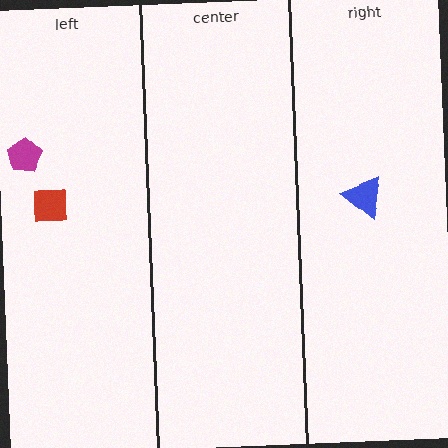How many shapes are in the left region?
2.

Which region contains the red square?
The left region.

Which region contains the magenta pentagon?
The left region.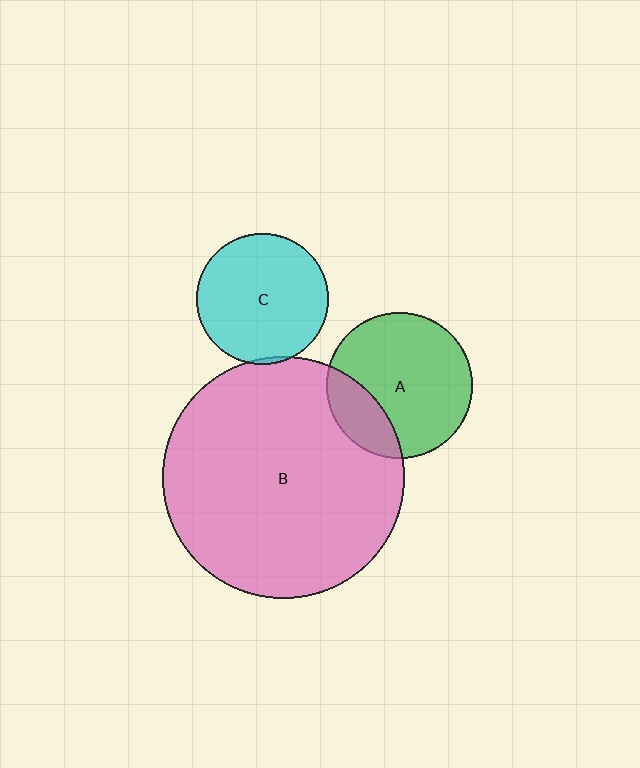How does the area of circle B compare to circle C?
Approximately 3.4 times.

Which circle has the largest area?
Circle B (pink).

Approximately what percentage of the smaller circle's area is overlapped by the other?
Approximately 5%.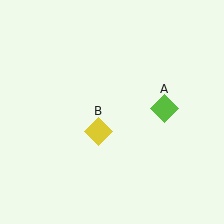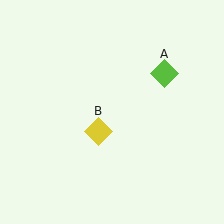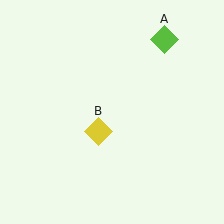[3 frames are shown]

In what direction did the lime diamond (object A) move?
The lime diamond (object A) moved up.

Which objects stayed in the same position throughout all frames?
Yellow diamond (object B) remained stationary.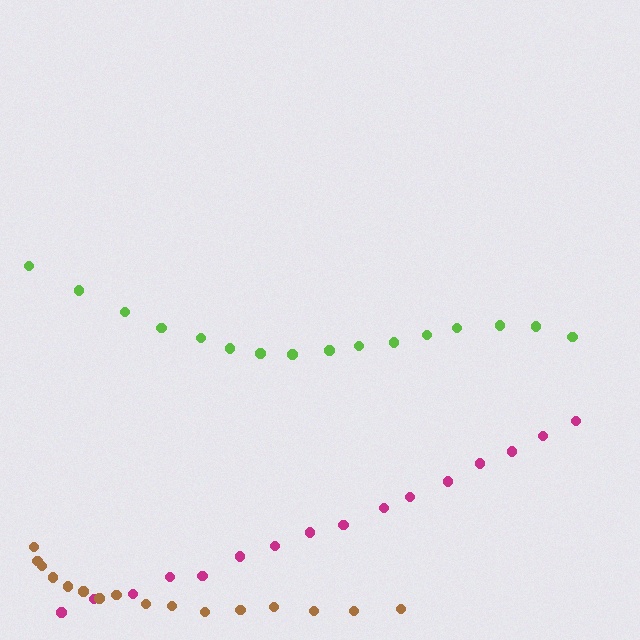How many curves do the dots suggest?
There are 3 distinct paths.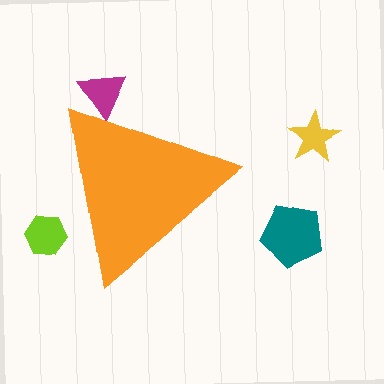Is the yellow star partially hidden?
No, the yellow star is fully visible.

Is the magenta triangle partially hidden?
Yes, the magenta triangle is partially hidden behind the orange triangle.